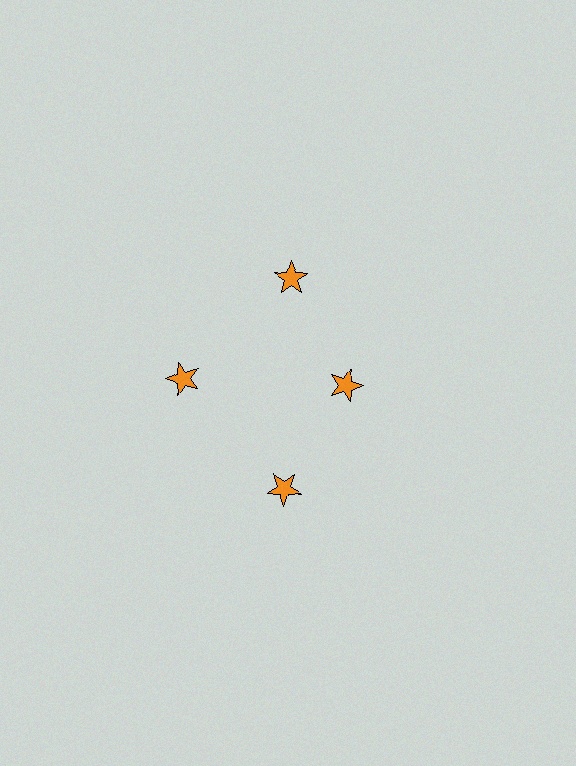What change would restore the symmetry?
The symmetry would be restored by moving it outward, back onto the ring so that all 4 stars sit at equal angles and equal distance from the center.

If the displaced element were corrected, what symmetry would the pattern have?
It would have 4-fold rotational symmetry — the pattern would map onto itself every 90 degrees.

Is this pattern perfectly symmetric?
No. The 4 orange stars are arranged in a ring, but one element near the 3 o'clock position is pulled inward toward the center, breaking the 4-fold rotational symmetry.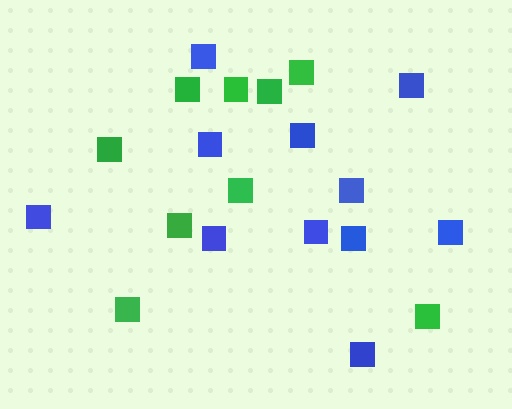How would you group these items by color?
There are 2 groups: one group of green squares (9) and one group of blue squares (11).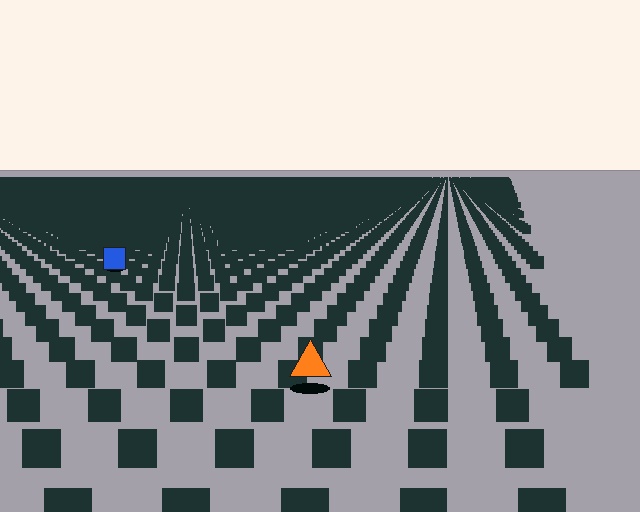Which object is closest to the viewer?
The orange triangle is closest. The texture marks near it are larger and more spread out.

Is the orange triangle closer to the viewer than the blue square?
Yes. The orange triangle is closer — you can tell from the texture gradient: the ground texture is coarser near it.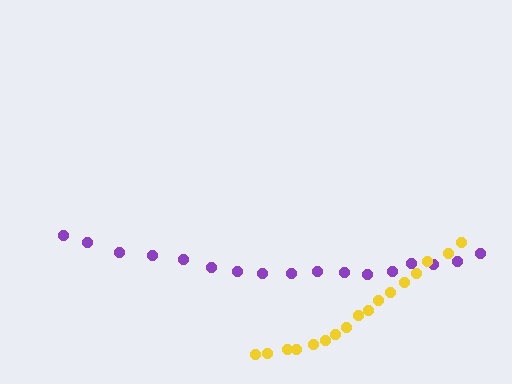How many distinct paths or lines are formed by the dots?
There are 2 distinct paths.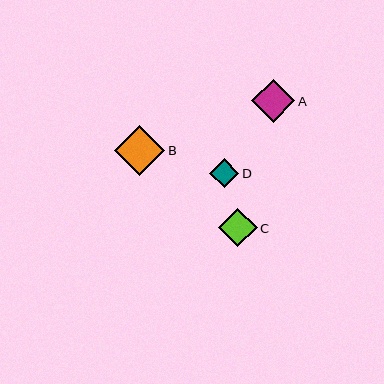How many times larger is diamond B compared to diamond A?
Diamond B is approximately 1.2 times the size of diamond A.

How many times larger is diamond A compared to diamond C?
Diamond A is approximately 1.1 times the size of diamond C.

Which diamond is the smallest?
Diamond D is the smallest with a size of approximately 29 pixels.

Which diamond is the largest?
Diamond B is the largest with a size of approximately 50 pixels.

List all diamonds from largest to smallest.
From largest to smallest: B, A, C, D.